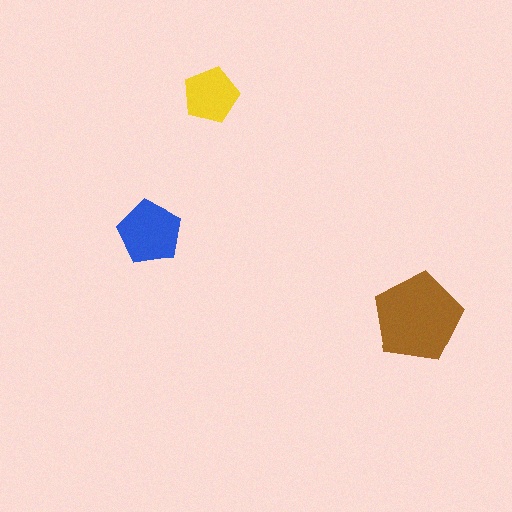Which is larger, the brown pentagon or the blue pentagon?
The brown one.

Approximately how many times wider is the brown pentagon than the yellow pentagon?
About 1.5 times wider.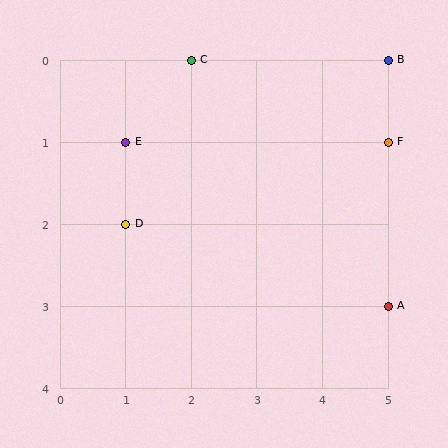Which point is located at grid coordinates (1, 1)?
Point E is at (1, 1).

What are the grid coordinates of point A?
Point A is at grid coordinates (5, 3).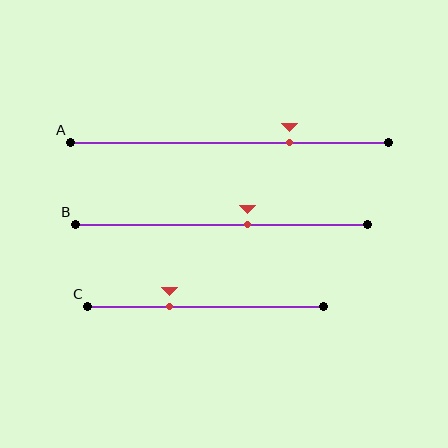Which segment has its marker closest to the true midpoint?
Segment B has its marker closest to the true midpoint.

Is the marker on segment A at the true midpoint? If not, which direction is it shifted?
No, the marker on segment A is shifted to the right by about 19% of the segment length.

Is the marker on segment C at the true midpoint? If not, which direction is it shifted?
No, the marker on segment C is shifted to the left by about 15% of the segment length.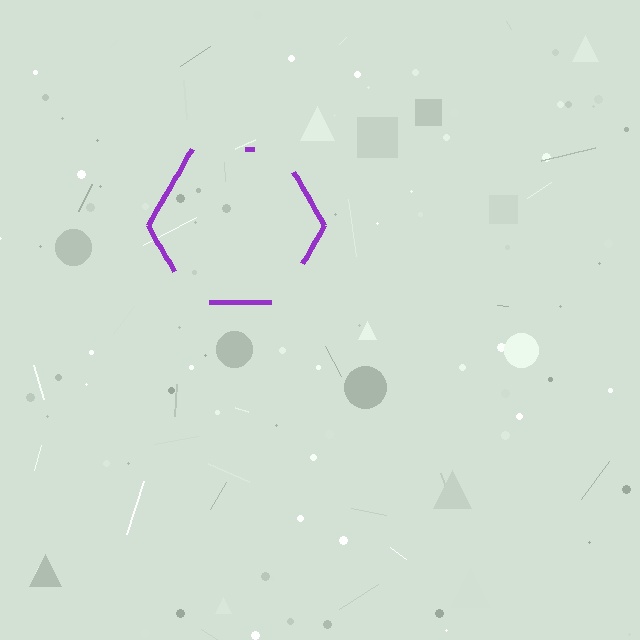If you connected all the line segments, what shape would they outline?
They would outline a hexagon.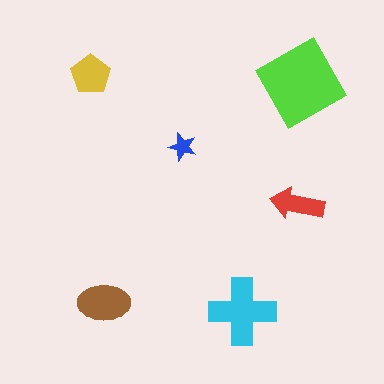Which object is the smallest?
The blue star.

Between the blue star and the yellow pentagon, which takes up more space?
The yellow pentagon.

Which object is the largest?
The lime diamond.